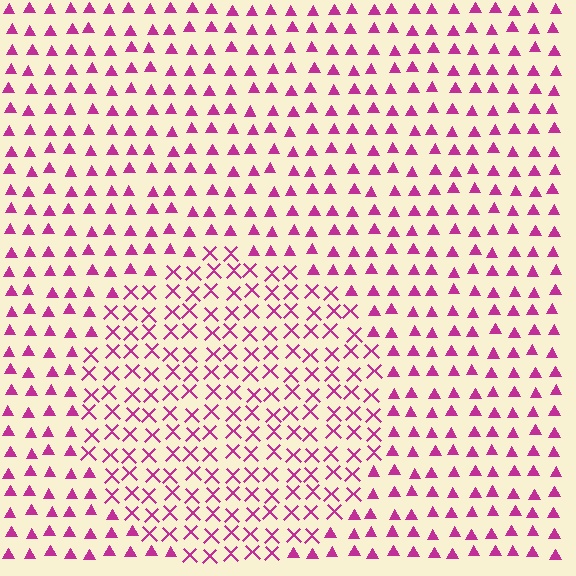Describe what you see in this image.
The image is filled with small magenta elements arranged in a uniform grid. A circle-shaped region contains X marks, while the surrounding area contains triangles. The boundary is defined purely by the change in element shape.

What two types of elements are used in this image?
The image uses X marks inside the circle region and triangles outside it.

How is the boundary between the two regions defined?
The boundary is defined by a change in element shape: X marks inside vs. triangles outside. All elements share the same color and spacing.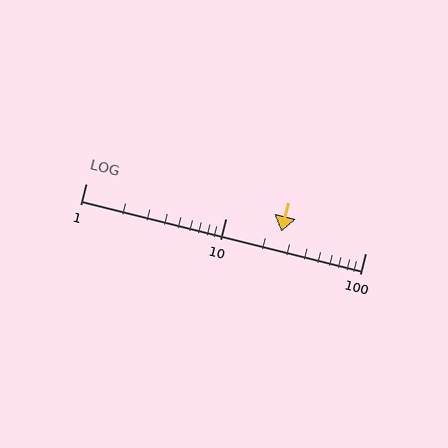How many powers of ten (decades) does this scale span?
The scale spans 2 decades, from 1 to 100.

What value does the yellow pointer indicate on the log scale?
The pointer indicates approximately 25.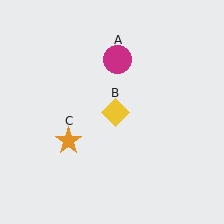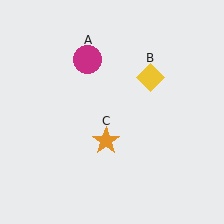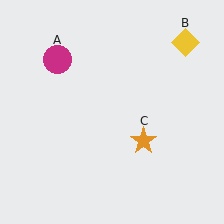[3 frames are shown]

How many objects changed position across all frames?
3 objects changed position: magenta circle (object A), yellow diamond (object B), orange star (object C).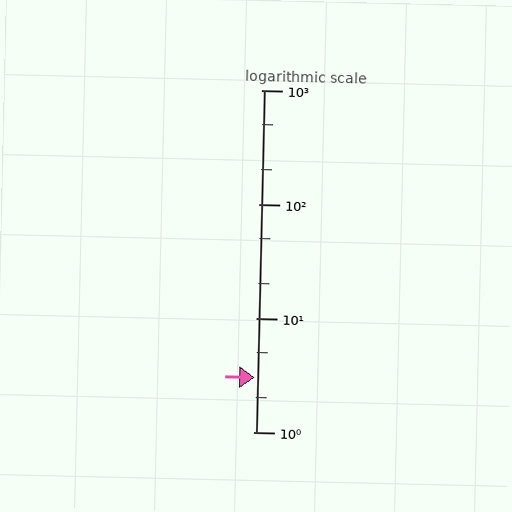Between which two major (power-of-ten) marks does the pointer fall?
The pointer is between 1 and 10.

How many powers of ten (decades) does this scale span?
The scale spans 3 decades, from 1 to 1000.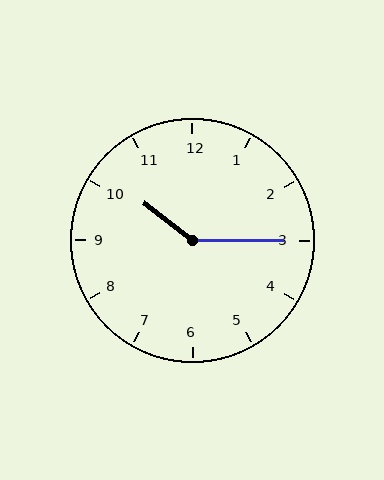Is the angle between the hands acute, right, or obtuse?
It is obtuse.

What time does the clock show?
10:15.